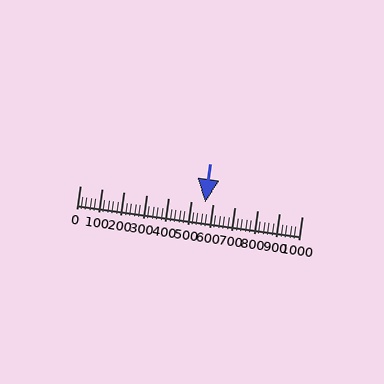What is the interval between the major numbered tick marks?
The major tick marks are spaced 100 units apart.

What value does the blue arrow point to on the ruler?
The blue arrow points to approximately 566.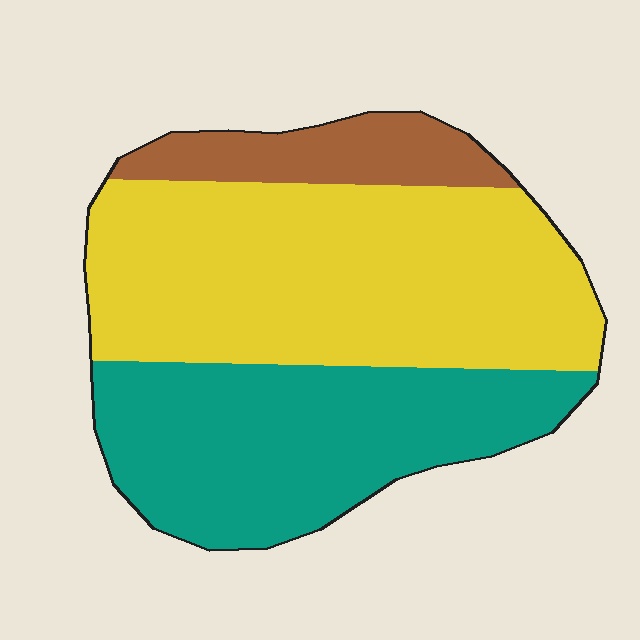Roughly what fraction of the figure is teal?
Teal takes up about three eighths (3/8) of the figure.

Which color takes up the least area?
Brown, at roughly 10%.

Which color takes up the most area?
Yellow, at roughly 50%.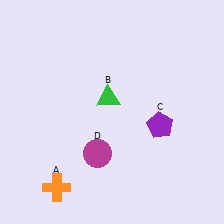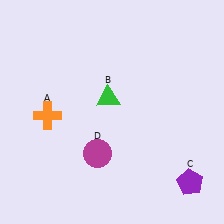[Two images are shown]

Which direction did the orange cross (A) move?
The orange cross (A) moved up.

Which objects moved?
The objects that moved are: the orange cross (A), the purple pentagon (C).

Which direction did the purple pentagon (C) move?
The purple pentagon (C) moved down.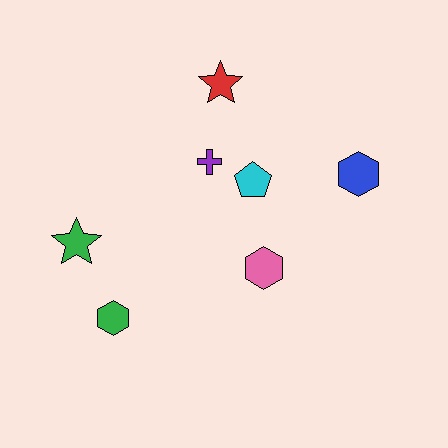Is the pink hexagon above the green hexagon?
Yes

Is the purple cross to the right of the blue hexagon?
No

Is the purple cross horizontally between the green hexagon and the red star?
Yes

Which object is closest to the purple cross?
The cyan pentagon is closest to the purple cross.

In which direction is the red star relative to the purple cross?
The red star is above the purple cross.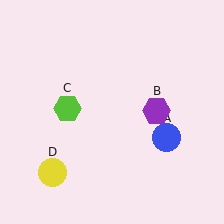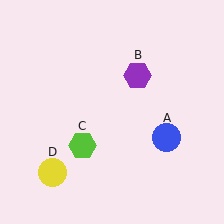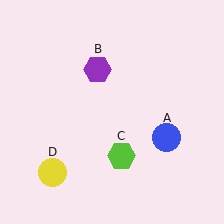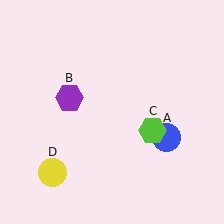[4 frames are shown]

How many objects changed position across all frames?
2 objects changed position: purple hexagon (object B), lime hexagon (object C).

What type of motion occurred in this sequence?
The purple hexagon (object B), lime hexagon (object C) rotated counterclockwise around the center of the scene.